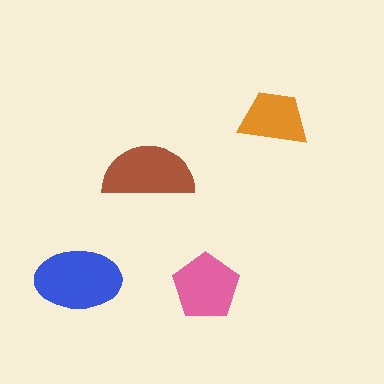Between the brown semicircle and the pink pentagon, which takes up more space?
The brown semicircle.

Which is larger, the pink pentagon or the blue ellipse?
The blue ellipse.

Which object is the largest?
The blue ellipse.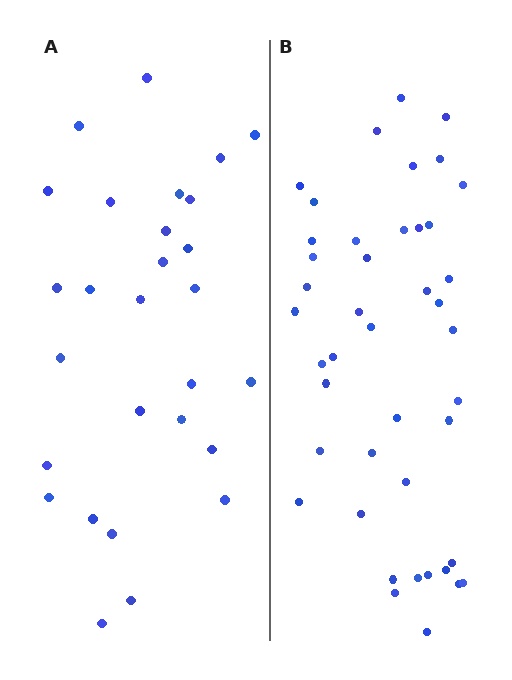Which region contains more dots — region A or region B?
Region B (the right region) has more dots.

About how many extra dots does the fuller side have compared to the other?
Region B has approximately 15 more dots than region A.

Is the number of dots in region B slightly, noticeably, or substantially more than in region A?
Region B has substantially more. The ratio is roughly 1.5 to 1.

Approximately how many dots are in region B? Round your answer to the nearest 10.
About 40 dots. (The exact count is 43, which rounds to 40.)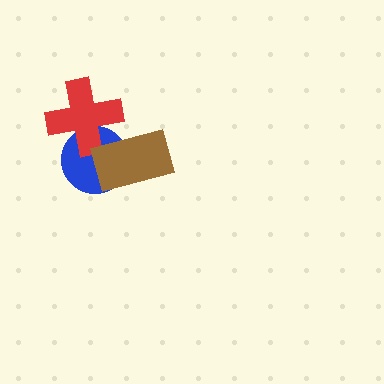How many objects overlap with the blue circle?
2 objects overlap with the blue circle.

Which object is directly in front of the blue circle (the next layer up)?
The red cross is directly in front of the blue circle.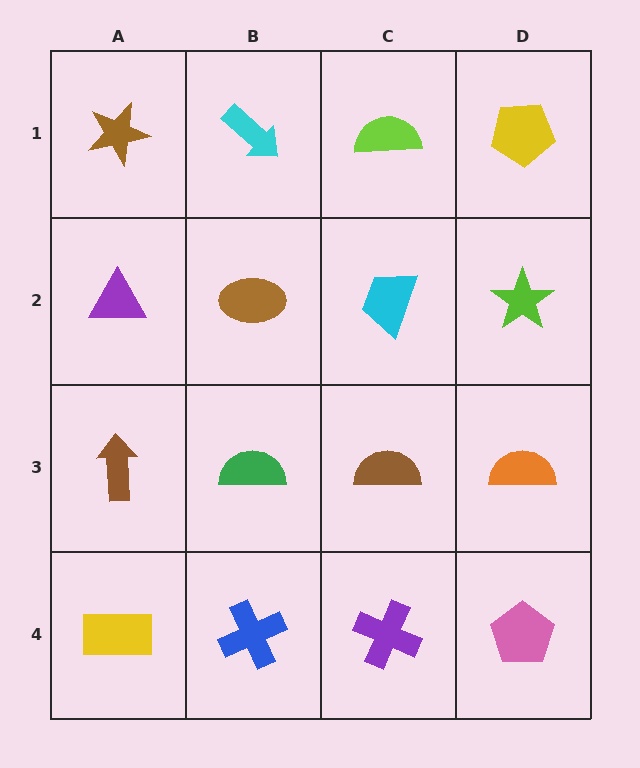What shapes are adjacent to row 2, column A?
A brown star (row 1, column A), a brown arrow (row 3, column A), a brown ellipse (row 2, column B).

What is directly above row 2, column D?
A yellow pentagon.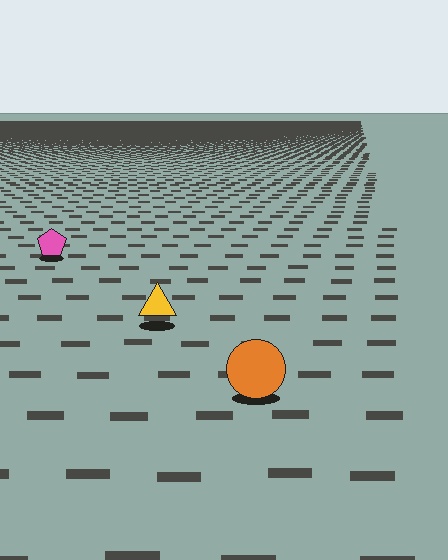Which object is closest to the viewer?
The orange circle is closest. The texture marks near it are larger and more spread out.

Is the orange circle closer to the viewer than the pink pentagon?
Yes. The orange circle is closer — you can tell from the texture gradient: the ground texture is coarser near it.